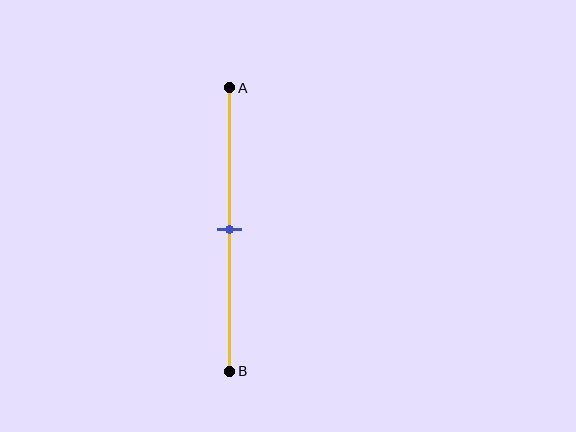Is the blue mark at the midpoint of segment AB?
Yes, the mark is approximately at the midpoint.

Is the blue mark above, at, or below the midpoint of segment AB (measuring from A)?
The blue mark is approximately at the midpoint of segment AB.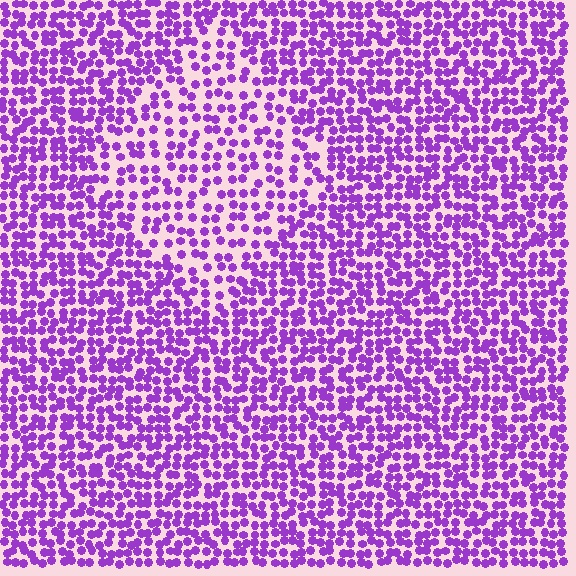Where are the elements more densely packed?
The elements are more densely packed outside the diamond boundary.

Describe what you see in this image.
The image contains small purple elements arranged at two different densities. A diamond-shaped region is visible where the elements are less densely packed than the surrounding area.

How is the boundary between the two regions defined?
The boundary is defined by a change in element density (approximately 1.7x ratio). All elements are the same color, size, and shape.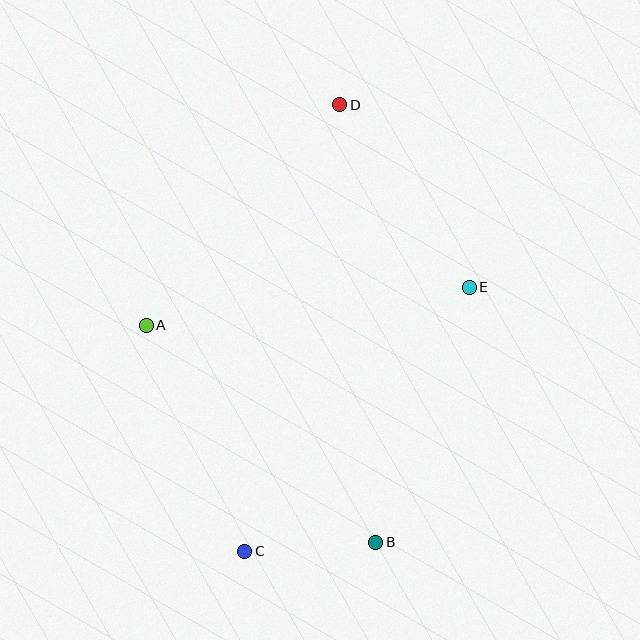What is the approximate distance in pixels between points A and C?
The distance between A and C is approximately 247 pixels.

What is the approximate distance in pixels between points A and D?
The distance between A and D is approximately 293 pixels.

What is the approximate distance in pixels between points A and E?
The distance between A and E is approximately 325 pixels.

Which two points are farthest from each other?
Points C and D are farthest from each other.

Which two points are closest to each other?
Points B and C are closest to each other.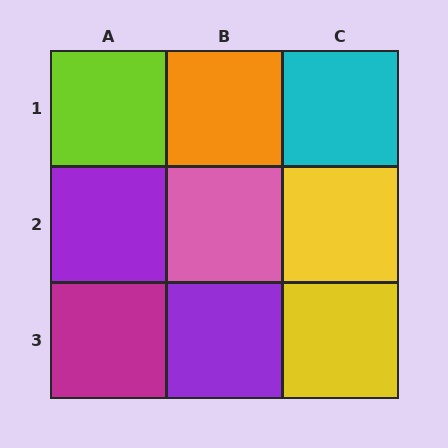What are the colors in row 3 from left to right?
Magenta, purple, yellow.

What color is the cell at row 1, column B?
Orange.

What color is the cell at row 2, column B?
Pink.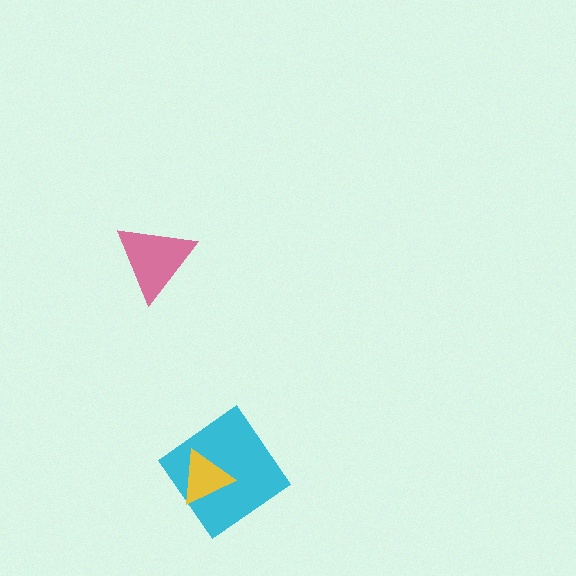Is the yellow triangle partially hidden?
No, no other shape covers it.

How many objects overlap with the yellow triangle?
1 object overlaps with the yellow triangle.